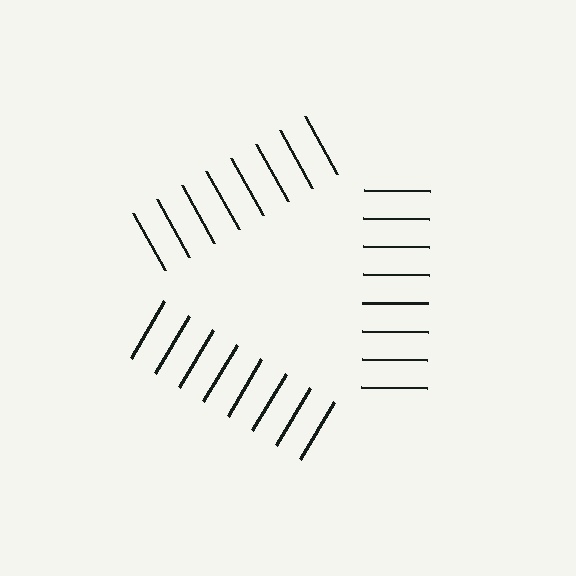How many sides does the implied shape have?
3 sides — the line-ends trace a triangle.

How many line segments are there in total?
24 — 8 along each of the 3 edges.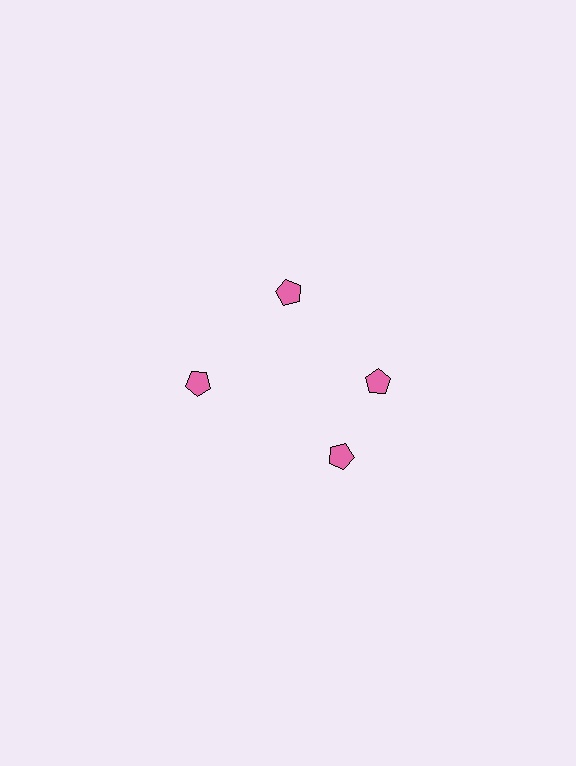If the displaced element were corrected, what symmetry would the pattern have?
It would have 4-fold rotational symmetry — the pattern would map onto itself every 90 degrees.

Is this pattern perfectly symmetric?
No. The 4 pink pentagons are arranged in a ring, but one element near the 6 o'clock position is rotated out of alignment along the ring, breaking the 4-fold rotational symmetry.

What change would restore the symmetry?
The symmetry would be restored by rotating it back into even spacing with its neighbors so that all 4 pentagons sit at equal angles and equal distance from the center.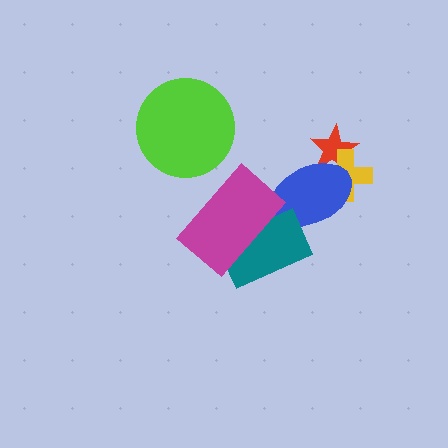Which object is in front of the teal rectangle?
The magenta rectangle is in front of the teal rectangle.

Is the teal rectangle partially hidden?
Yes, it is partially covered by another shape.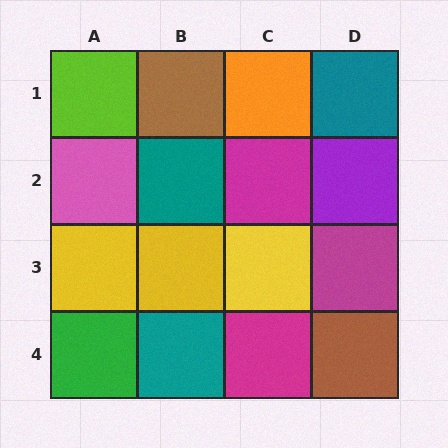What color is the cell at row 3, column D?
Magenta.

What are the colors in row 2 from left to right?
Pink, teal, magenta, purple.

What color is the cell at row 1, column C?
Orange.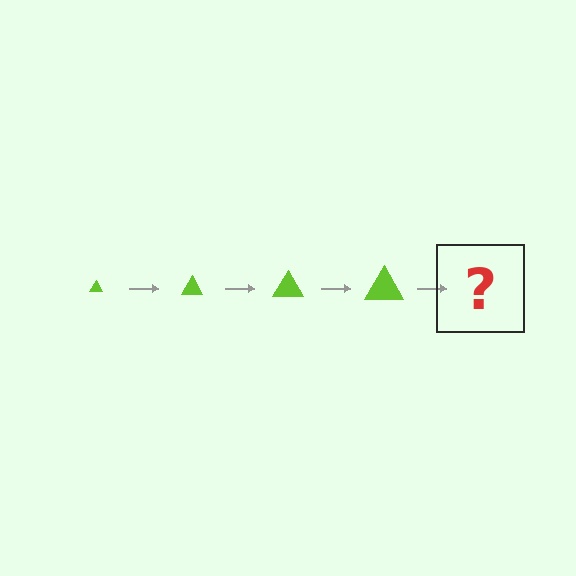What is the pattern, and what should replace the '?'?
The pattern is that the triangle gets progressively larger each step. The '?' should be a lime triangle, larger than the previous one.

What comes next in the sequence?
The next element should be a lime triangle, larger than the previous one.